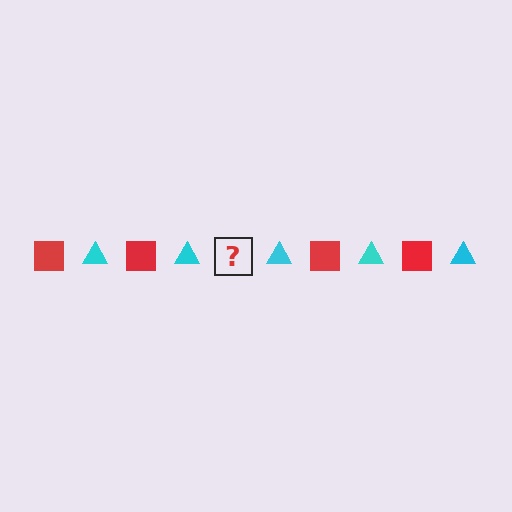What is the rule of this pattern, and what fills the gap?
The rule is that the pattern alternates between red square and cyan triangle. The gap should be filled with a red square.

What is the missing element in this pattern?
The missing element is a red square.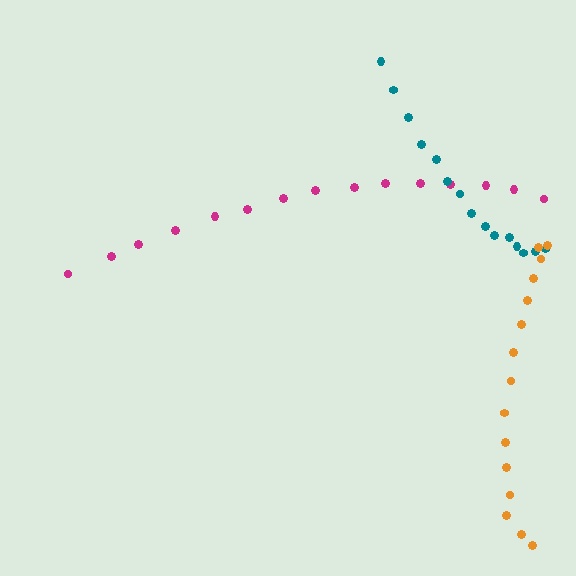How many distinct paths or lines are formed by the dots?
There are 3 distinct paths.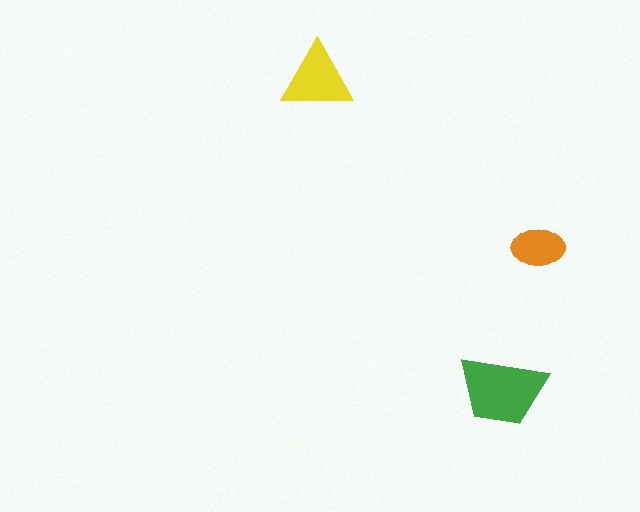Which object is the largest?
The green trapezoid.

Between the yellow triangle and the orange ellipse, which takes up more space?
The yellow triangle.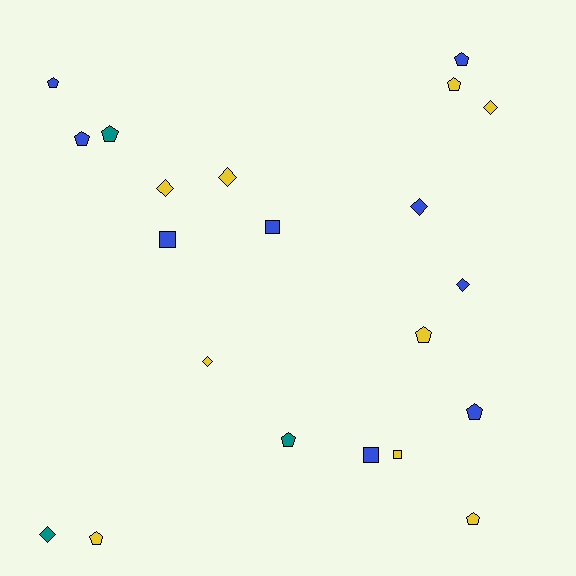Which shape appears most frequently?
Pentagon, with 10 objects.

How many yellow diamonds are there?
There are 4 yellow diamonds.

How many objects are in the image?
There are 21 objects.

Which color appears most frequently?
Yellow, with 9 objects.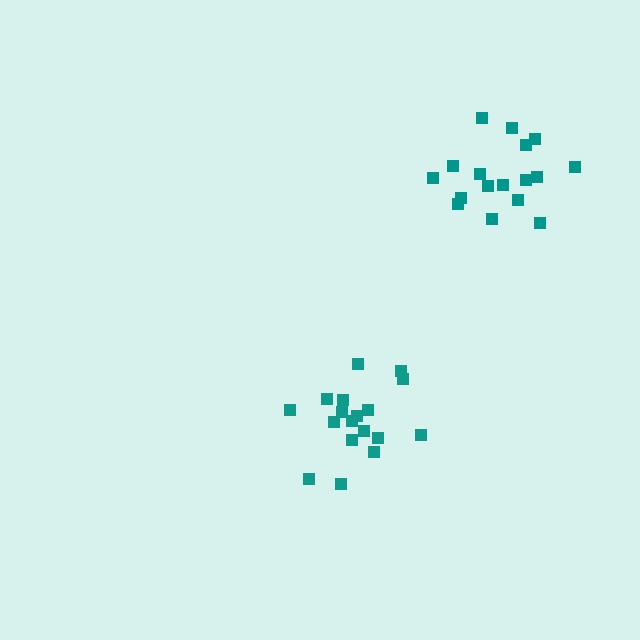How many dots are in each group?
Group 1: 18 dots, Group 2: 17 dots (35 total).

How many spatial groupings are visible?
There are 2 spatial groupings.